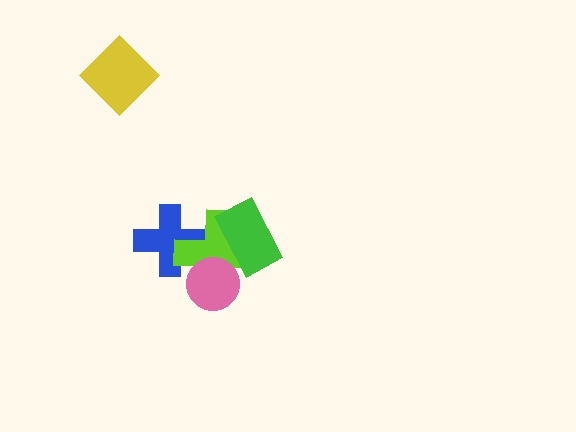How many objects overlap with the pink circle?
1 object overlaps with the pink circle.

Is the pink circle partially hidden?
No, no other shape covers it.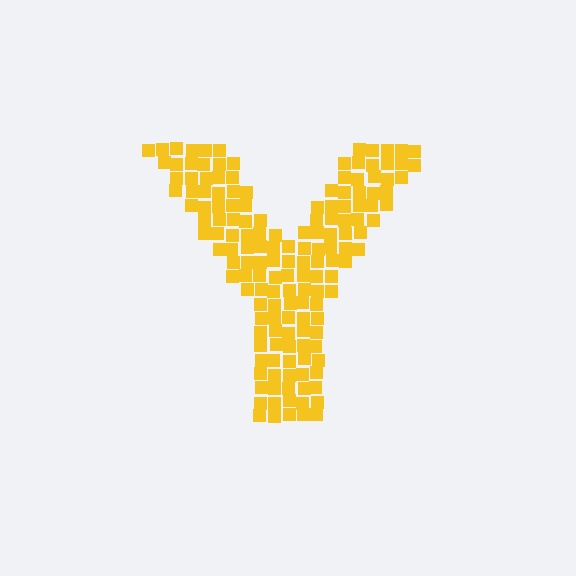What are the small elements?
The small elements are squares.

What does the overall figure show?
The overall figure shows the letter Y.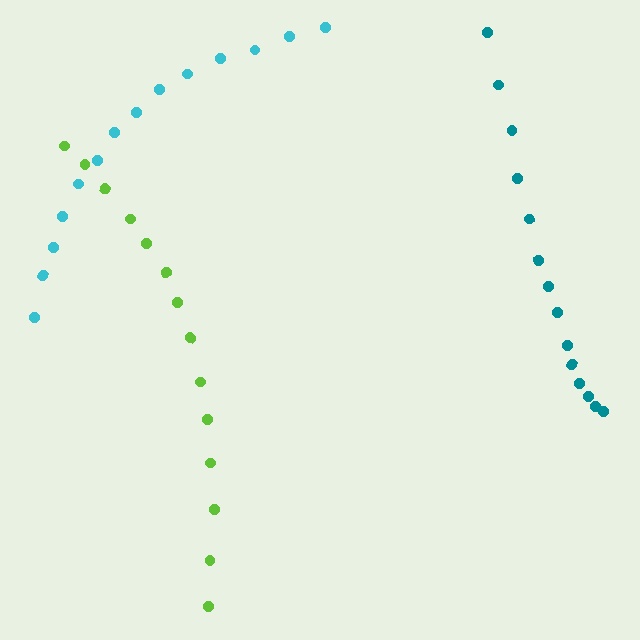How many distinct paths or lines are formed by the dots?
There are 3 distinct paths.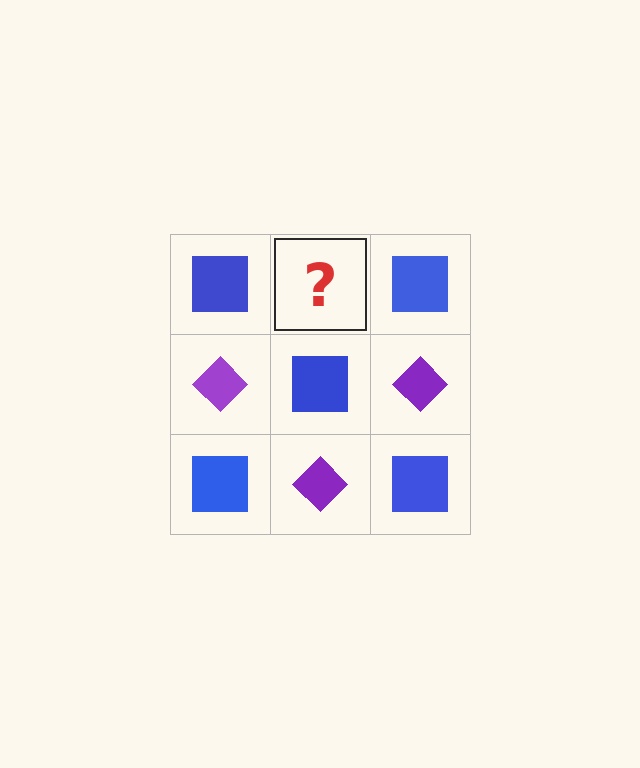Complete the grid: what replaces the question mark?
The question mark should be replaced with a purple diamond.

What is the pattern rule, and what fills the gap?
The rule is that it alternates blue square and purple diamond in a checkerboard pattern. The gap should be filled with a purple diamond.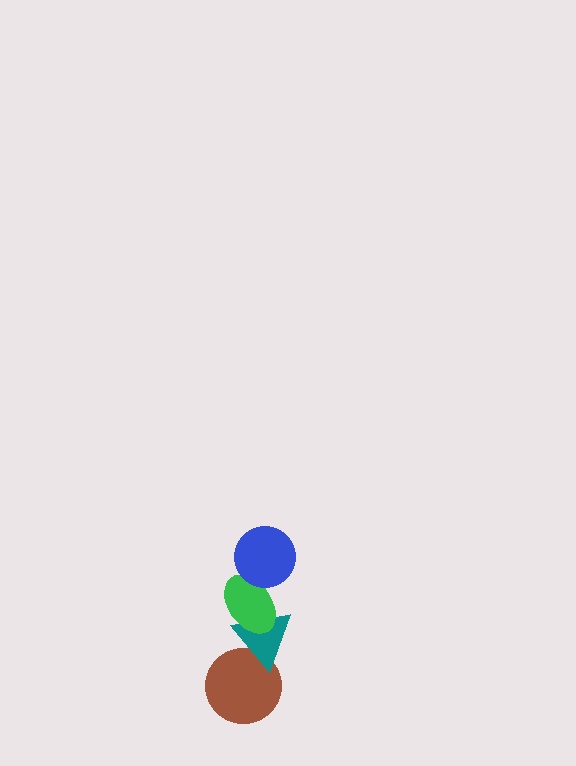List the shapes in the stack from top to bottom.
From top to bottom: the blue circle, the green ellipse, the teal triangle, the brown circle.